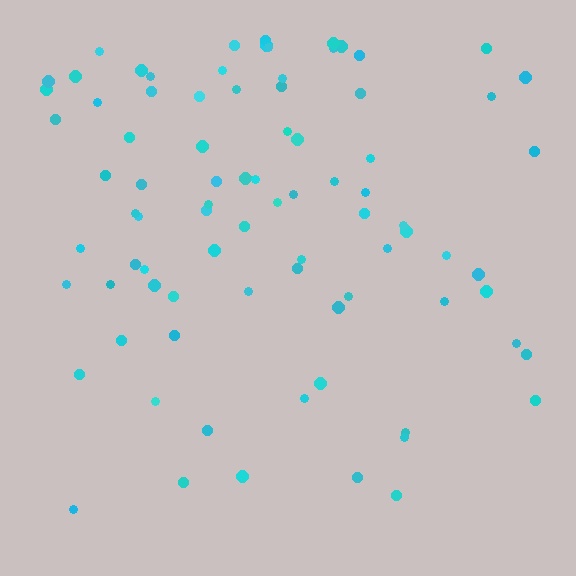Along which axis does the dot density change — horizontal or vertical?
Vertical.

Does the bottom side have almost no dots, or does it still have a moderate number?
Still a moderate number, just noticeably fewer than the top.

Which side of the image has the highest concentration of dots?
The top.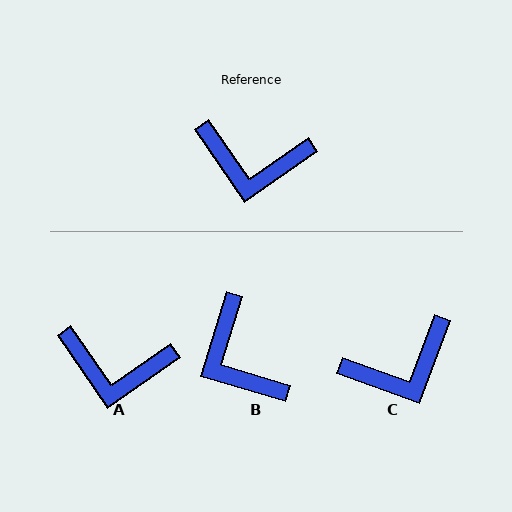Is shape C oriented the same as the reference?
No, it is off by about 35 degrees.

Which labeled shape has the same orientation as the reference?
A.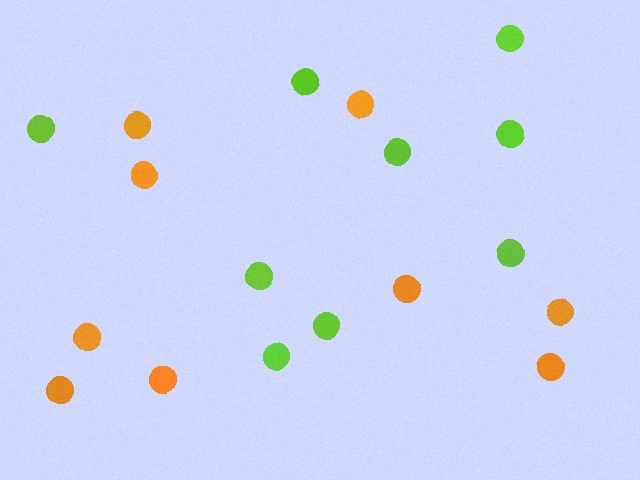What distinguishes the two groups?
There are 2 groups: one group of orange circles (9) and one group of lime circles (9).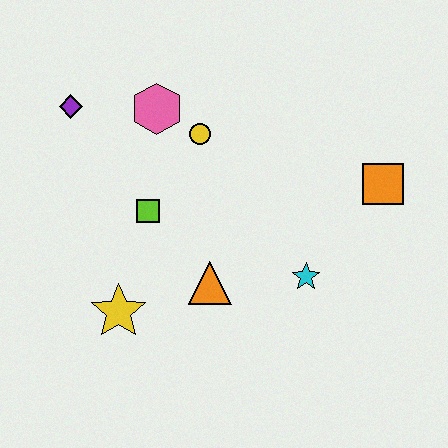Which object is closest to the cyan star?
The orange triangle is closest to the cyan star.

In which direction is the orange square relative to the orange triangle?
The orange square is to the right of the orange triangle.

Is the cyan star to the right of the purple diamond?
Yes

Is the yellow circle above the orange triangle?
Yes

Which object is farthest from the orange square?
The purple diamond is farthest from the orange square.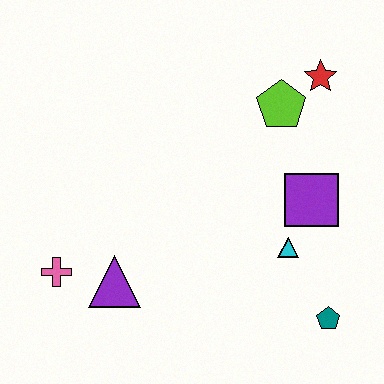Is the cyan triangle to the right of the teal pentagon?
No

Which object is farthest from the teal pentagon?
The pink cross is farthest from the teal pentagon.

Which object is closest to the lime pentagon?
The red star is closest to the lime pentagon.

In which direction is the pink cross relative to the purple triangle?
The pink cross is to the left of the purple triangle.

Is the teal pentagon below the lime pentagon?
Yes